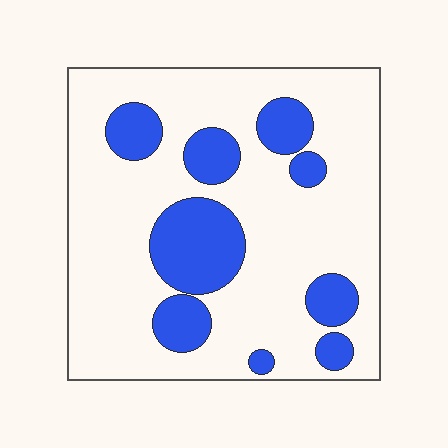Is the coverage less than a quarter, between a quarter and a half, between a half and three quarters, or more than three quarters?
Less than a quarter.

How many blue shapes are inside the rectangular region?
9.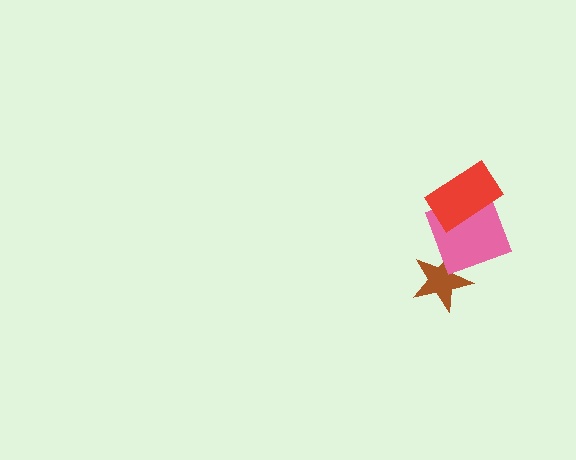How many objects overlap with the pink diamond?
2 objects overlap with the pink diamond.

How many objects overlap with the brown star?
1 object overlaps with the brown star.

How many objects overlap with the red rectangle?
1 object overlaps with the red rectangle.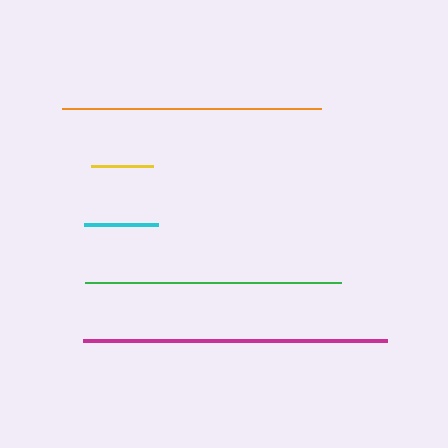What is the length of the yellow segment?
The yellow segment is approximately 62 pixels long.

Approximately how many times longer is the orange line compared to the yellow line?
The orange line is approximately 4.2 times the length of the yellow line.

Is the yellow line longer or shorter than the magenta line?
The magenta line is longer than the yellow line.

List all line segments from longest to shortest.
From longest to shortest: magenta, orange, green, cyan, yellow.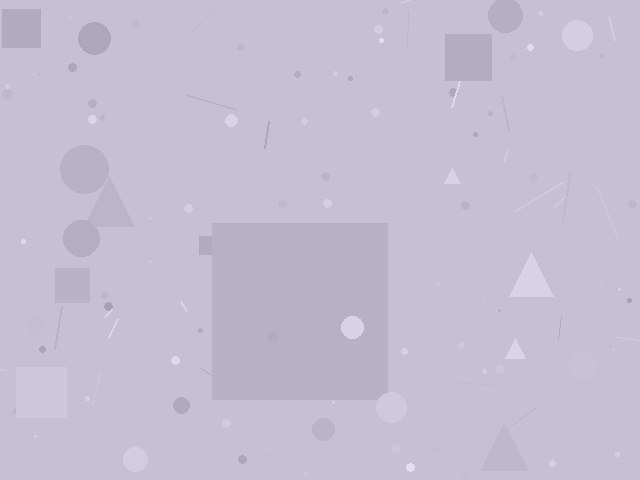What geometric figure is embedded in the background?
A square is embedded in the background.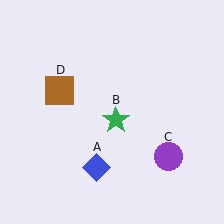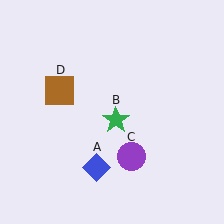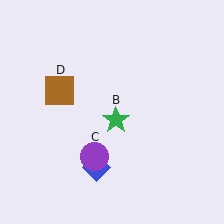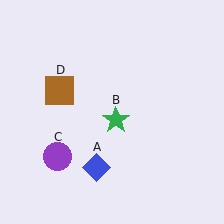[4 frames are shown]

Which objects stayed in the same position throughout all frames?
Blue diamond (object A) and green star (object B) and brown square (object D) remained stationary.